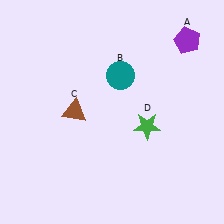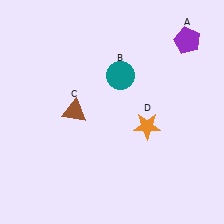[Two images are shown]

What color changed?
The star (D) changed from green in Image 1 to orange in Image 2.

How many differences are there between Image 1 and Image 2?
There is 1 difference between the two images.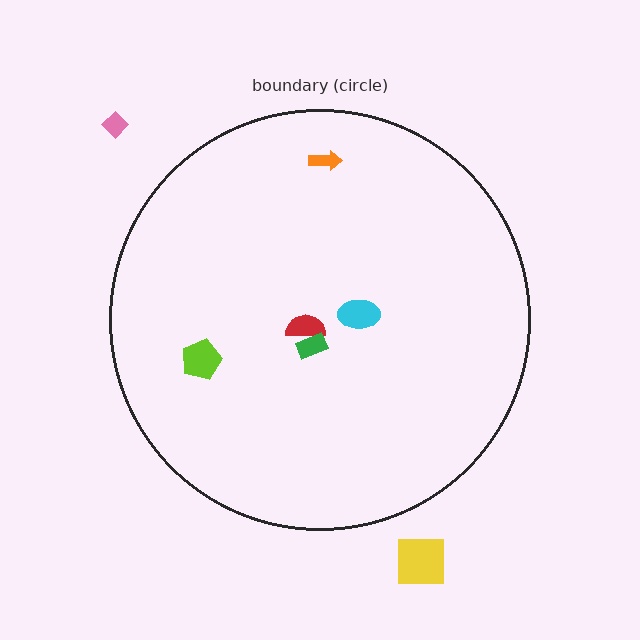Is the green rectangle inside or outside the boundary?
Inside.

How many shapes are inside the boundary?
5 inside, 2 outside.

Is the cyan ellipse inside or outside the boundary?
Inside.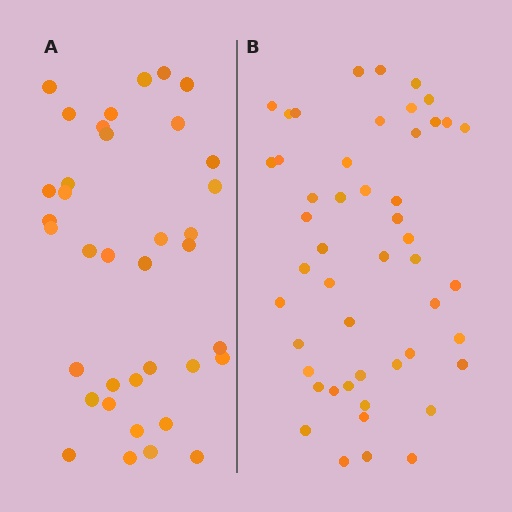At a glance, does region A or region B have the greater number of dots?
Region B (the right region) has more dots.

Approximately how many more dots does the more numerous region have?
Region B has roughly 12 or so more dots than region A.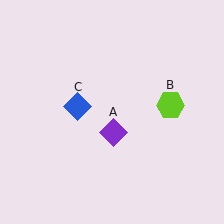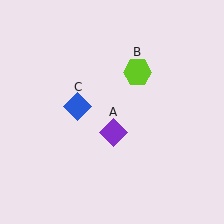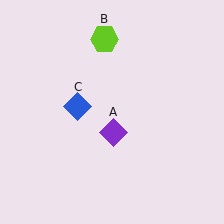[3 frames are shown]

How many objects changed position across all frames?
1 object changed position: lime hexagon (object B).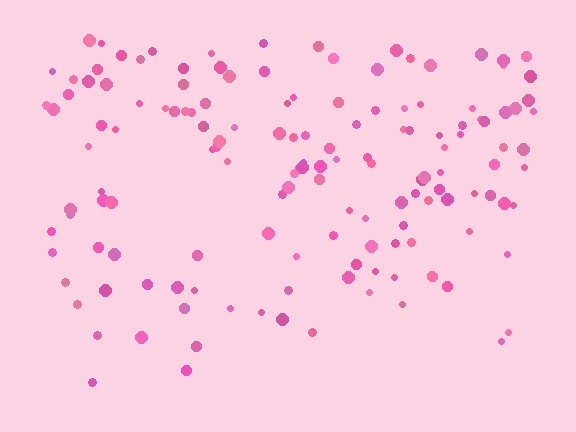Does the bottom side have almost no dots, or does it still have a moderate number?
Still a moderate number, just noticeably fewer than the top.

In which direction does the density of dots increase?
From bottom to top, with the top side densest.